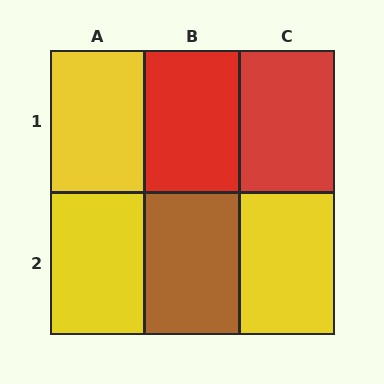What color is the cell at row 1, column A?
Yellow.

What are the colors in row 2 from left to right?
Yellow, brown, yellow.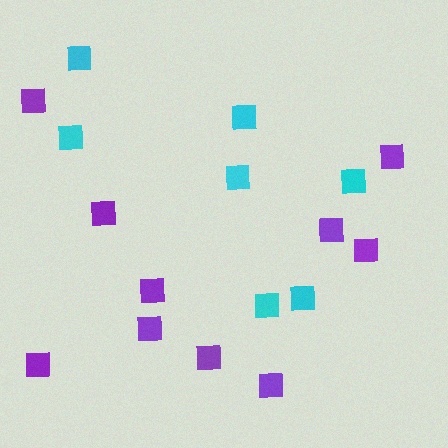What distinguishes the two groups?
There are 2 groups: one group of cyan squares (7) and one group of purple squares (10).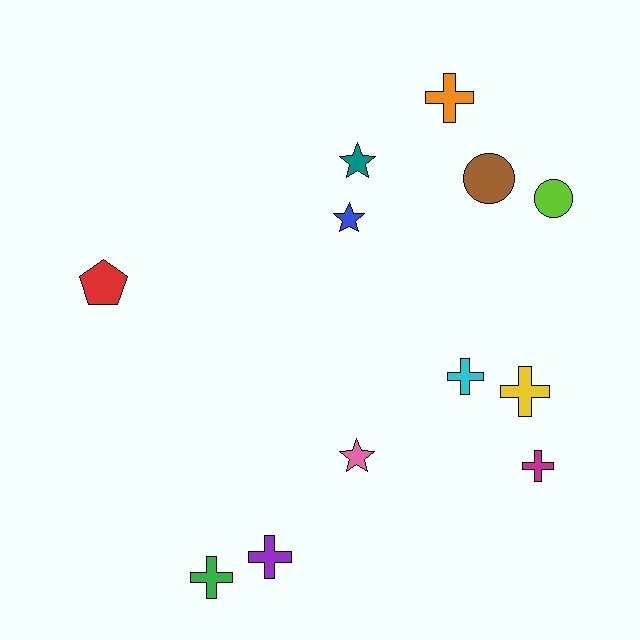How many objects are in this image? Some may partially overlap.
There are 12 objects.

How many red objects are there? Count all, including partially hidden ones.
There is 1 red object.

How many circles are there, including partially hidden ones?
There are 2 circles.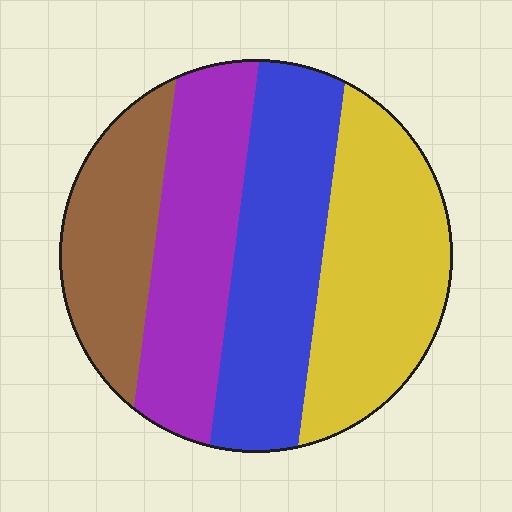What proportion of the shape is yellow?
Yellow covers around 30% of the shape.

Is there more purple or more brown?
Purple.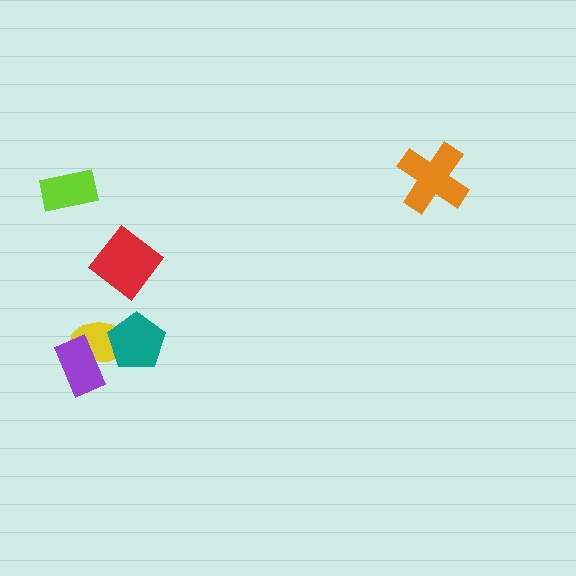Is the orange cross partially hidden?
No, no other shape covers it.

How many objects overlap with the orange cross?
0 objects overlap with the orange cross.